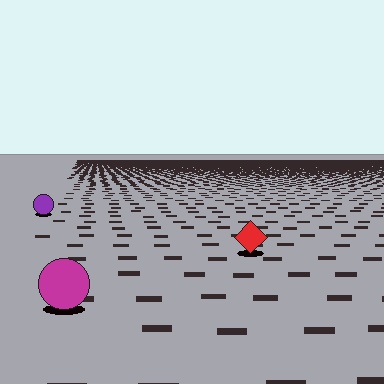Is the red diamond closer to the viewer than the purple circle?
Yes. The red diamond is closer — you can tell from the texture gradient: the ground texture is coarser near it.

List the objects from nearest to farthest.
From nearest to farthest: the magenta circle, the red diamond, the purple circle.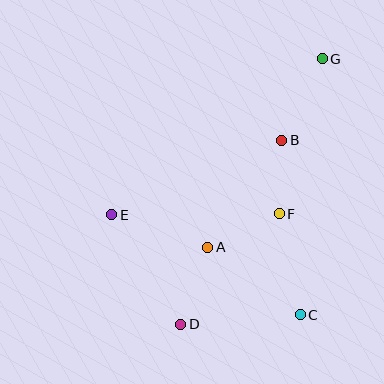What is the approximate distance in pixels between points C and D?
The distance between C and D is approximately 120 pixels.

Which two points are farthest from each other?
Points D and G are farthest from each other.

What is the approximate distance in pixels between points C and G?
The distance between C and G is approximately 257 pixels.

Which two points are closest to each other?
Points B and F are closest to each other.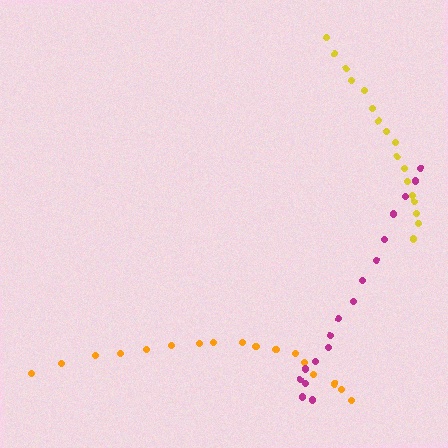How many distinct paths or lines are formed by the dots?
There are 3 distinct paths.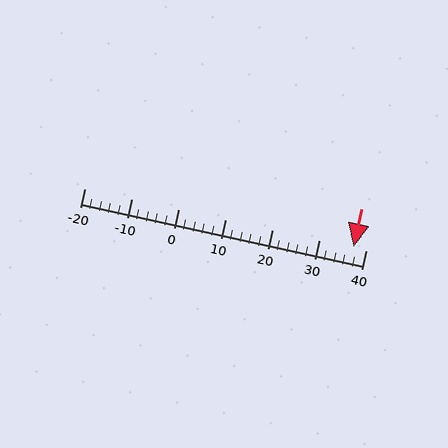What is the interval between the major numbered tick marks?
The major tick marks are spaced 10 units apart.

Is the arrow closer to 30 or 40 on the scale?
The arrow is closer to 40.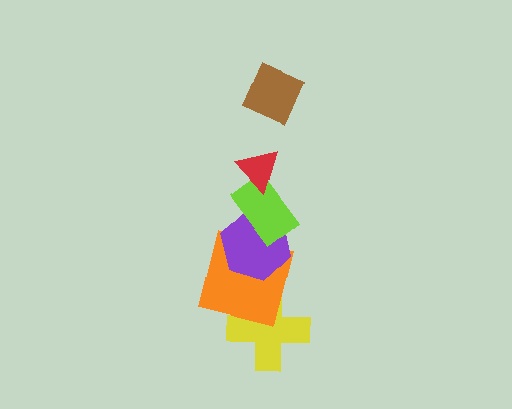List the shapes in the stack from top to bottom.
From top to bottom: the brown diamond, the red triangle, the lime rectangle, the purple hexagon, the orange square, the yellow cross.